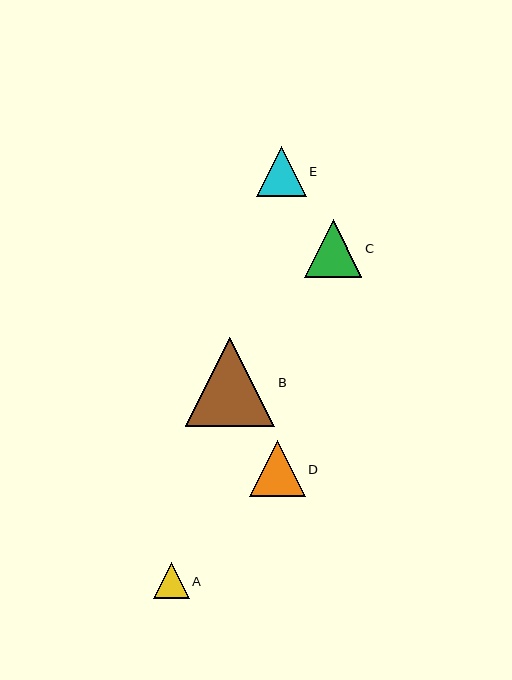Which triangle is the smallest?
Triangle A is the smallest with a size of approximately 35 pixels.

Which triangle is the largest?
Triangle B is the largest with a size of approximately 89 pixels.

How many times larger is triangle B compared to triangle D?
Triangle B is approximately 1.6 times the size of triangle D.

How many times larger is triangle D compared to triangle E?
Triangle D is approximately 1.1 times the size of triangle E.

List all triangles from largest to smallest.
From largest to smallest: B, C, D, E, A.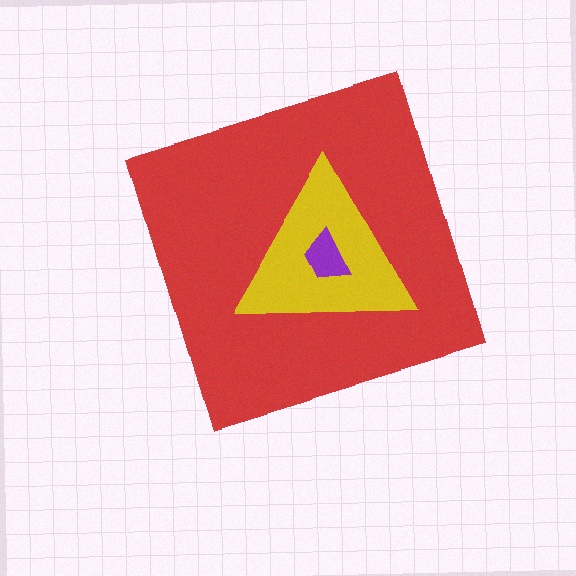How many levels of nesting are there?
3.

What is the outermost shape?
The red diamond.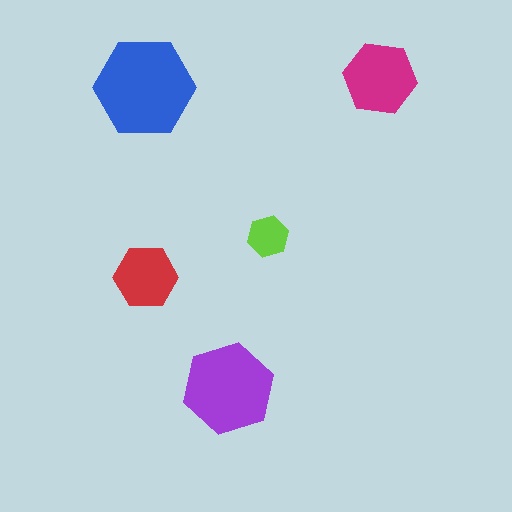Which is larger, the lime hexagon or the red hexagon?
The red one.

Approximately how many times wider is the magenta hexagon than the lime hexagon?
About 2 times wider.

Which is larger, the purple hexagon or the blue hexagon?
The blue one.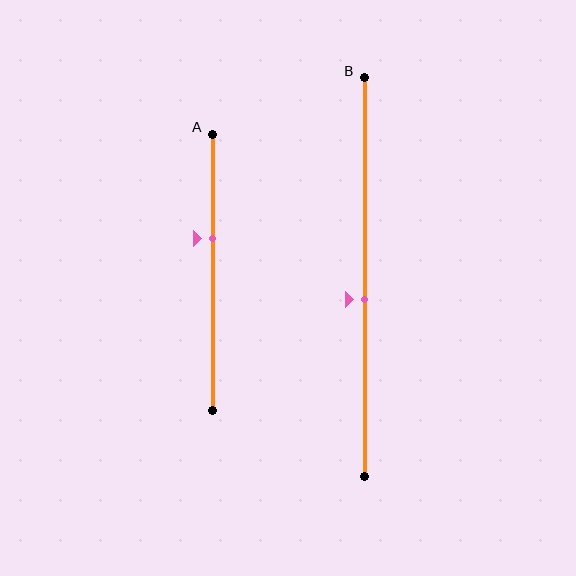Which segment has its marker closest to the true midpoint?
Segment B has its marker closest to the true midpoint.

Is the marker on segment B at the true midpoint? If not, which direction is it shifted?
No, the marker on segment B is shifted downward by about 6% of the segment length.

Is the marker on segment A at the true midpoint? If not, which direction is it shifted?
No, the marker on segment A is shifted upward by about 12% of the segment length.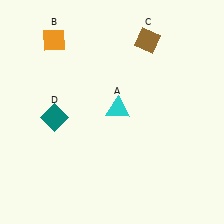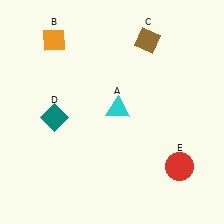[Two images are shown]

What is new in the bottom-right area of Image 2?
A red circle (E) was added in the bottom-right area of Image 2.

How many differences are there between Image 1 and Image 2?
There is 1 difference between the two images.